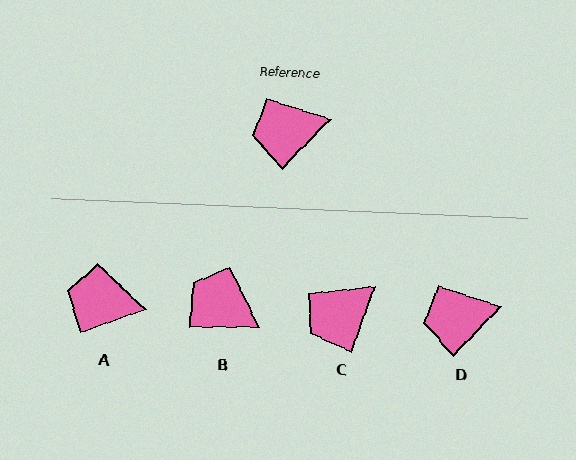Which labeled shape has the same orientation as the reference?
D.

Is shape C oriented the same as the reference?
No, it is off by about 24 degrees.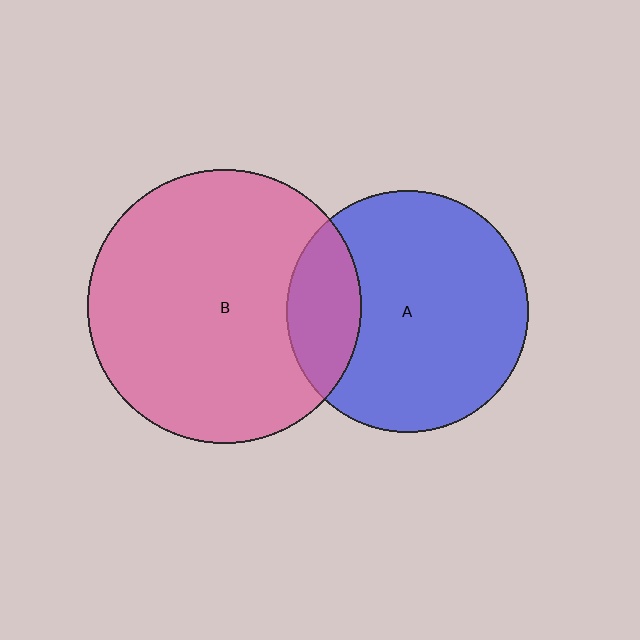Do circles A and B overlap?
Yes.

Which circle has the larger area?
Circle B (pink).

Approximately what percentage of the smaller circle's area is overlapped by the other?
Approximately 20%.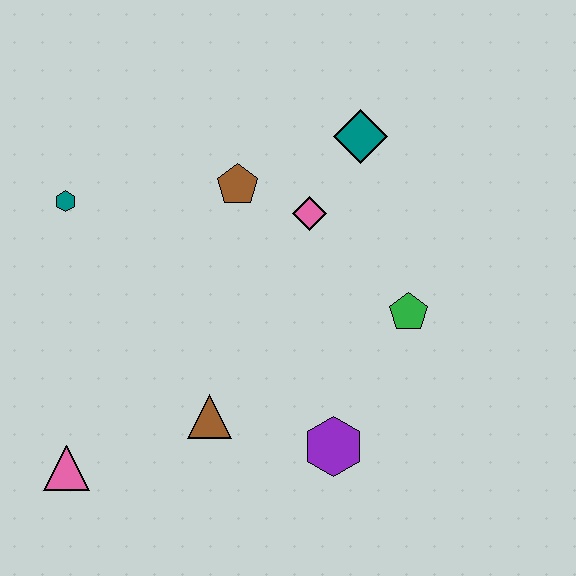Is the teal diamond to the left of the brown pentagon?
No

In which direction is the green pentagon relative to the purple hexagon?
The green pentagon is above the purple hexagon.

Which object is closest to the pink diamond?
The brown pentagon is closest to the pink diamond.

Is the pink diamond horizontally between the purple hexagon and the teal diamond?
No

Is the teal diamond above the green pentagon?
Yes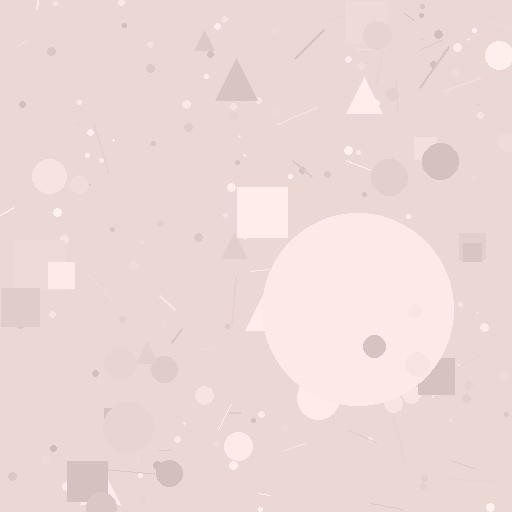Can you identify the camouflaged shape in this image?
The camouflaged shape is a circle.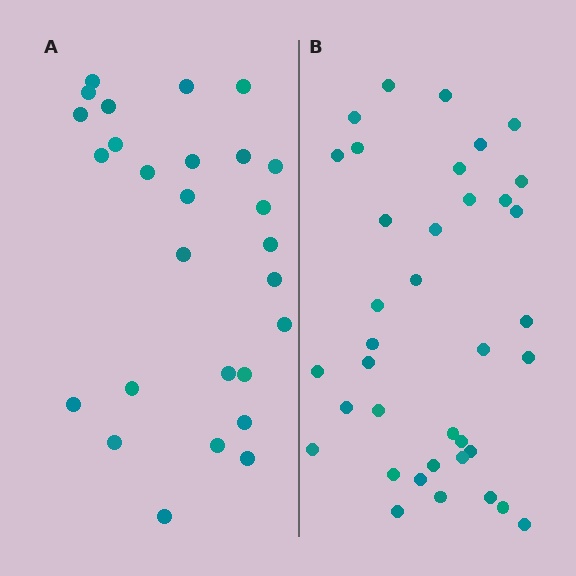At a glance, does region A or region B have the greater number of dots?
Region B (the right region) has more dots.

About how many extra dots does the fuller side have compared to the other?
Region B has roughly 10 or so more dots than region A.